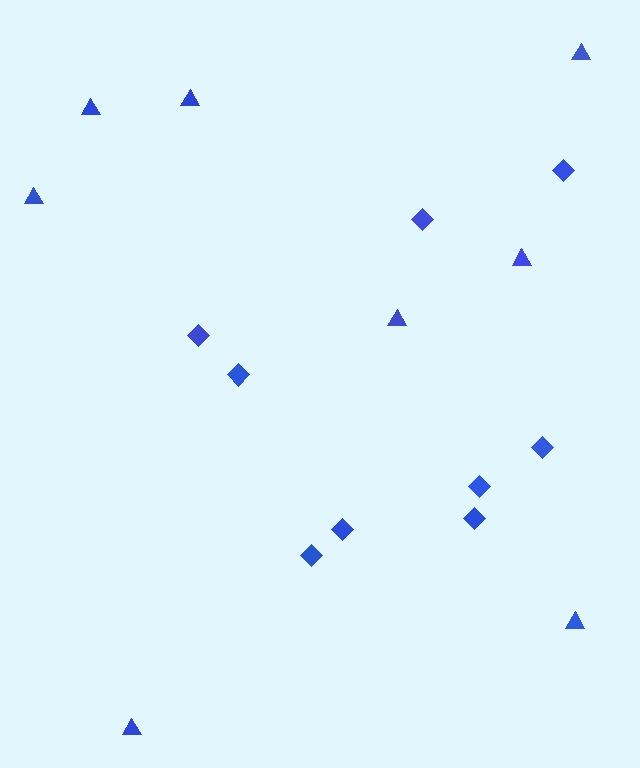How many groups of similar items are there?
There are 2 groups: one group of triangles (8) and one group of diamonds (9).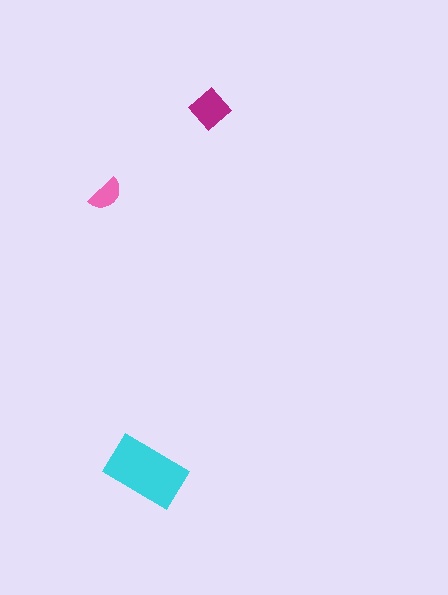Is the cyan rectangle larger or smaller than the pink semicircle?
Larger.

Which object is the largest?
The cyan rectangle.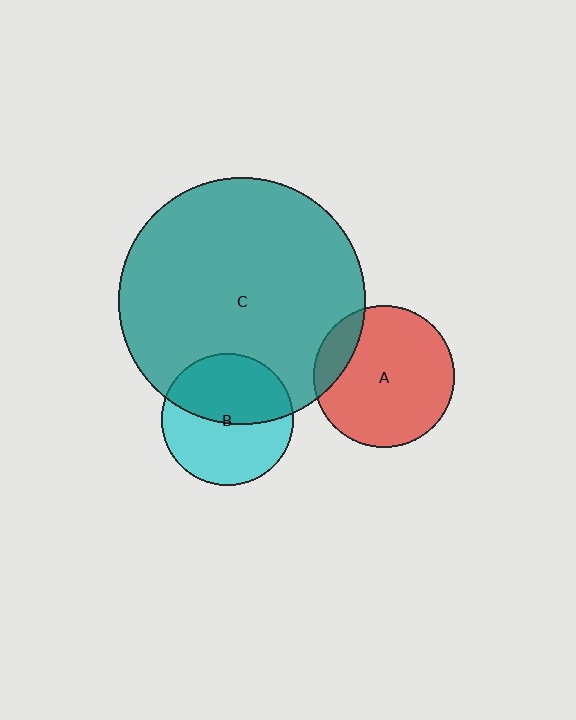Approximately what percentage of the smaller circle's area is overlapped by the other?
Approximately 15%.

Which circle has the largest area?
Circle C (teal).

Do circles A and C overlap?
Yes.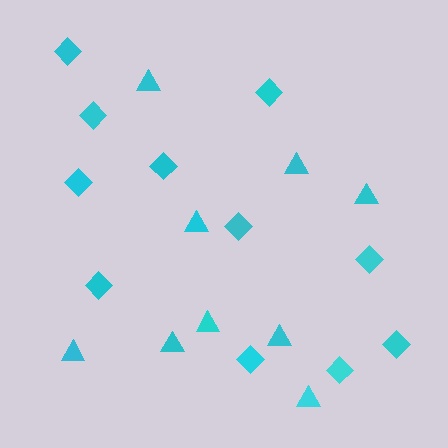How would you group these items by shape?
There are 2 groups: one group of triangles (9) and one group of diamonds (11).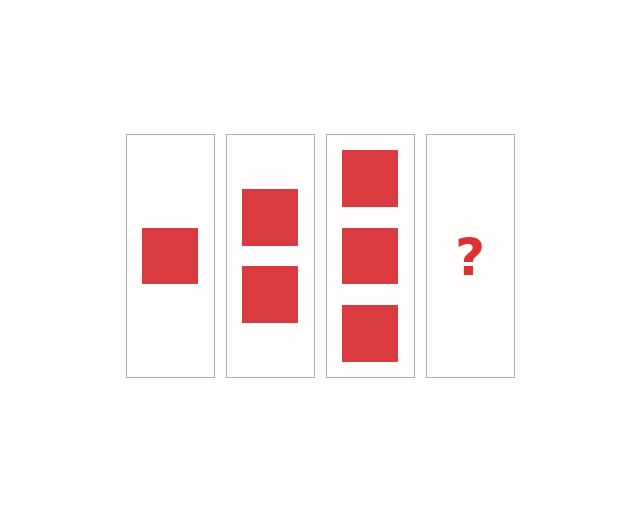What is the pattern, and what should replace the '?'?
The pattern is that each step adds one more square. The '?' should be 4 squares.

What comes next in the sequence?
The next element should be 4 squares.